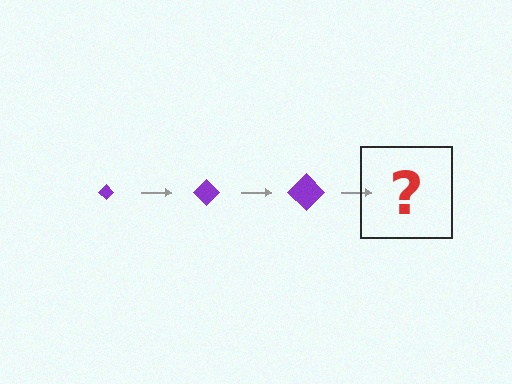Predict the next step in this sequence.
The next step is a purple diamond, larger than the previous one.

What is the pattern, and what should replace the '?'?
The pattern is that the diamond gets progressively larger each step. The '?' should be a purple diamond, larger than the previous one.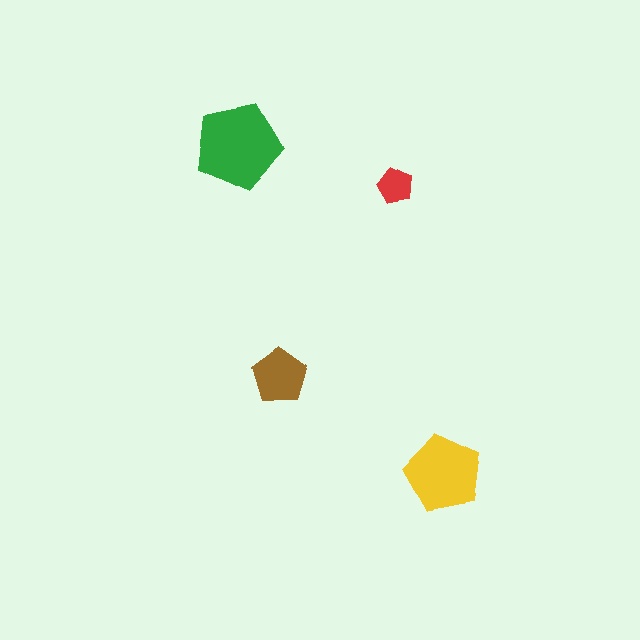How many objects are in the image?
There are 4 objects in the image.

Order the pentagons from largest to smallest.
the green one, the yellow one, the brown one, the red one.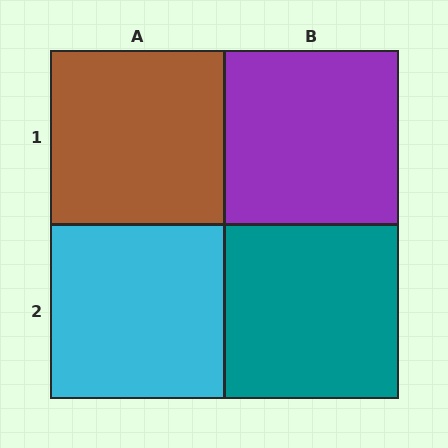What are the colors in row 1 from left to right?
Brown, purple.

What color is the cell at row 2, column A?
Cyan.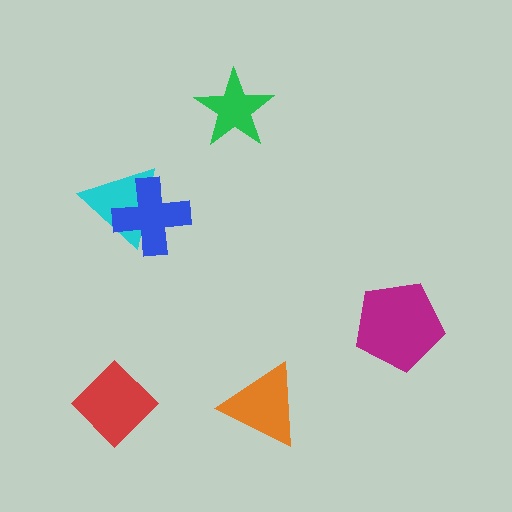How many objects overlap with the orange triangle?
0 objects overlap with the orange triangle.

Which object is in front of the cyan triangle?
The blue cross is in front of the cyan triangle.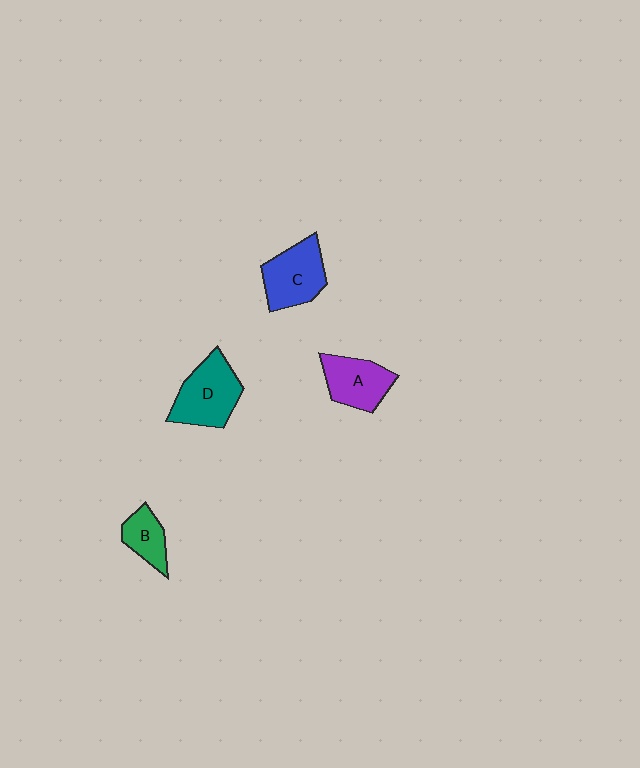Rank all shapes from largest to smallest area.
From largest to smallest: D (teal), C (blue), A (purple), B (green).